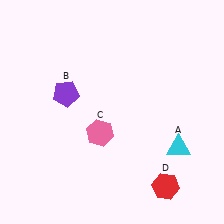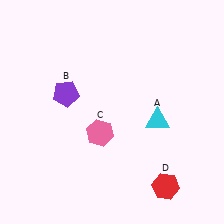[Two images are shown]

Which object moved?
The cyan triangle (A) moved up.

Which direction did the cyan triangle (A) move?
The cyan triangle (A) moved up.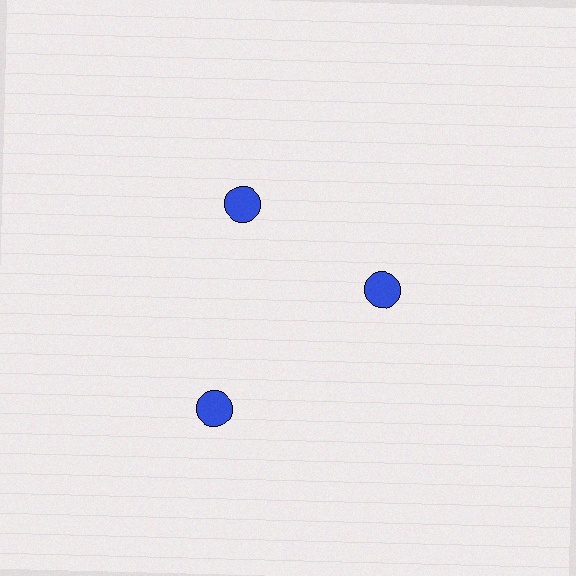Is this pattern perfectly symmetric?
No. The 3 blue circles are arranged in a ring, but one element near the 7 o'clock position is pushed outward from the center, breaking the 3-fold rotational symmetry.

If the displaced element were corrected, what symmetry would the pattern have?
It would have 3-fold rotational symmetry — the pattern would map onto itself every 120 degrees.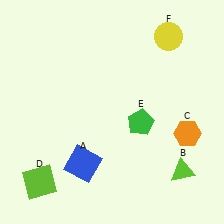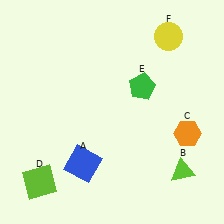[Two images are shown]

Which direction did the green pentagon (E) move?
The green pentagon (E) moved up.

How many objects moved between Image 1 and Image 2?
1 object moved between the two images.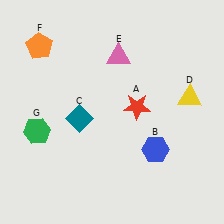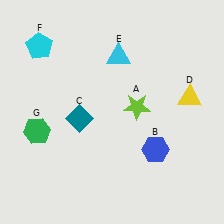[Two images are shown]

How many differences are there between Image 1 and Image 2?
There are 3 differences between the two images.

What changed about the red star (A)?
In Image 1, A is red. In Image 2, it changed to lime.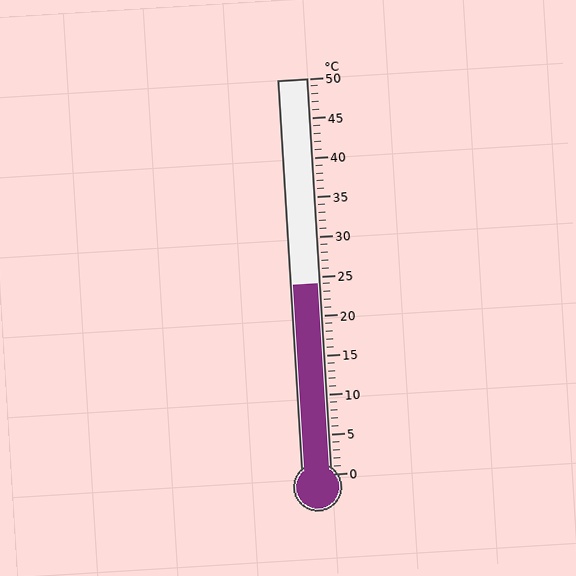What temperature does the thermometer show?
The thermometer shows approximately 24°C.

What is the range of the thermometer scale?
The thermometer scale ranges from 0°C to 50°C.